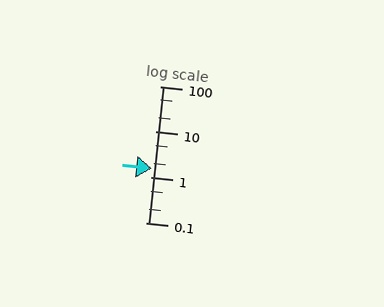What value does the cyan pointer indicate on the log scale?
The pointer indicates approximately 1.6.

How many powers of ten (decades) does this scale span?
The scale spans 3 decades, from 0.1 to 100.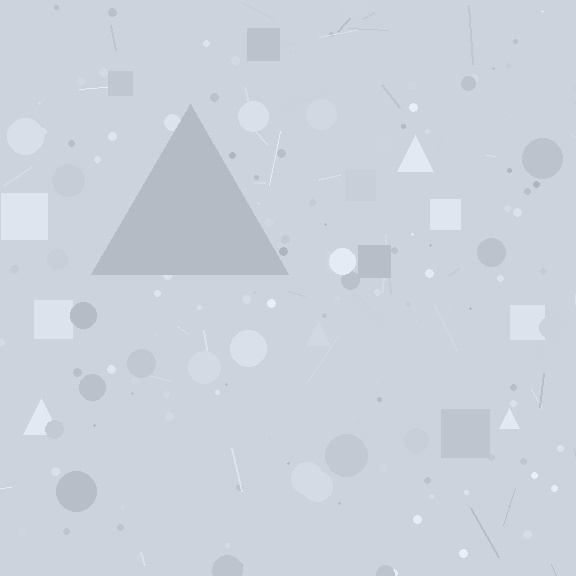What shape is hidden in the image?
A triangle is hidden in the image.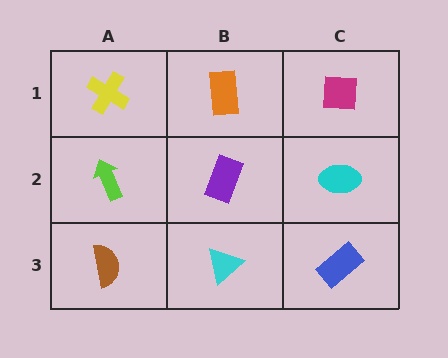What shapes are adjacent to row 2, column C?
A magenta square (row 1, column C), a blue rectangle (row 3, column C), a purple rectangle (row 2, column B).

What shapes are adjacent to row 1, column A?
A lime arrow (row 2, column A), an orange rectangle (row 1, column B).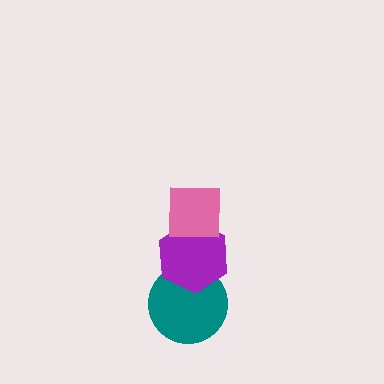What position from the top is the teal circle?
The teal circle is 3rd from the top.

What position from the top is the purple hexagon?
The purple hexagon is 2nd from the top.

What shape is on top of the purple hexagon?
The pink square is on top of the purple hexagon.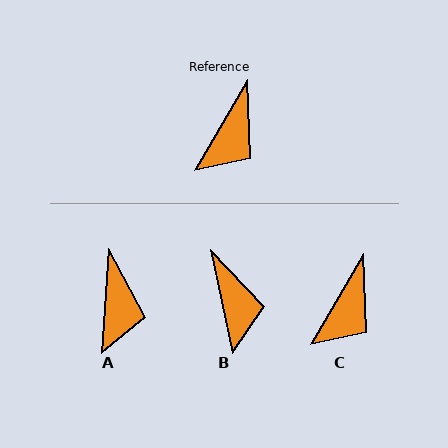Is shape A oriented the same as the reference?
No, it is off by about 26 degrees.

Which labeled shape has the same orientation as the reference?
C.